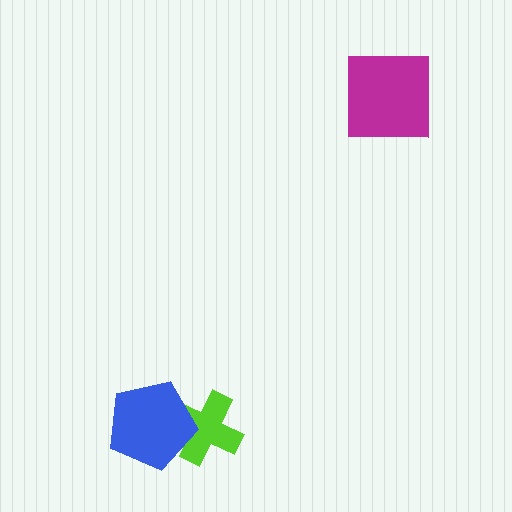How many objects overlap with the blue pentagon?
1 object overlaps with the blue pentagon.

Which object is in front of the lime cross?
The blue pentagon is in front of the lime cross.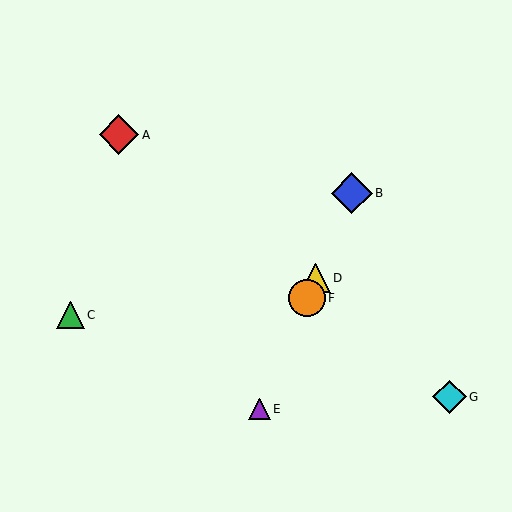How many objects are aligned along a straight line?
4 objects (B, D, E, F) are aligned along a straight line.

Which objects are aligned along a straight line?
Objects B, D, E, F are aligned along a straight line.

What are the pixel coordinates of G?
Object G is at (449, 397).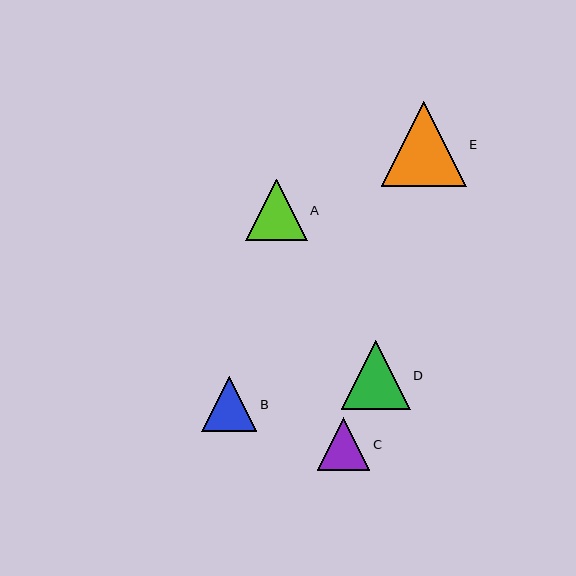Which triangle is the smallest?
Triangle C is the smallest with a size of approximately 52 pixels.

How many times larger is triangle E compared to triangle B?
Triangle E is approximately 1.5 times the size of triangle B.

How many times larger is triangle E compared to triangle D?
Triangle E is approximately 1.2 times the size of triangle D.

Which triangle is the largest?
Triangle E is the largest with a size of approximately 85 pixels.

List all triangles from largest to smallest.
From largest to smallest: E, D, A, B, C.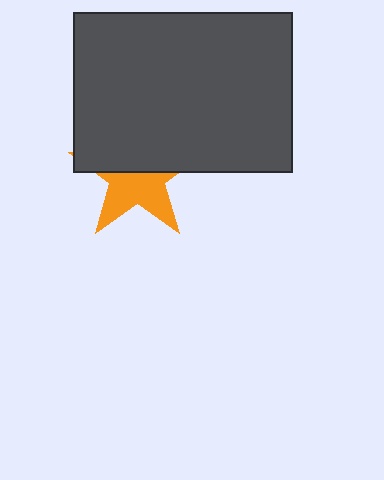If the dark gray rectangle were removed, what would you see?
You would see the complete orange star.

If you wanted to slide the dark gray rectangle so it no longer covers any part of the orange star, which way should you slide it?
Slide it up — that is the most direct way to separate the two shapes.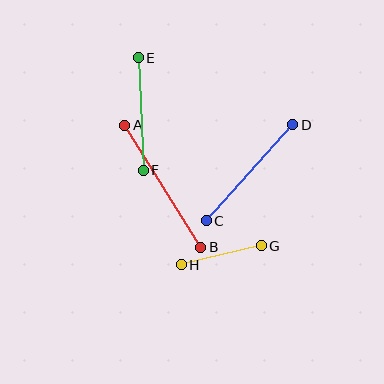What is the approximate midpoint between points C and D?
The midpoint is at approximately (250, 173) pixels.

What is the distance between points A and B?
The distance is approximately 144 pixels.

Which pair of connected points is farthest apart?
Points A and B are farthest apart.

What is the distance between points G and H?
The distance is approximately 82 pixels.